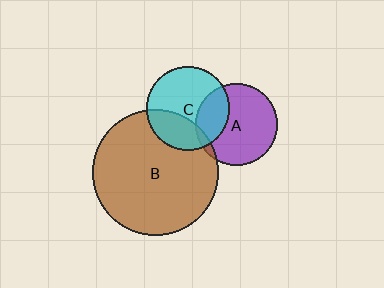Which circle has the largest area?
Circle B (brown).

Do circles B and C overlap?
Yes.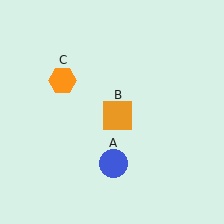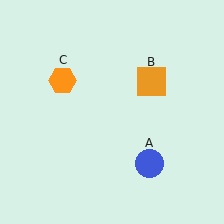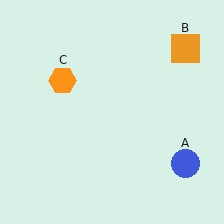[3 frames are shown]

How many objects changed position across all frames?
2 objects changed position: blue circle (object A), orange square (object B).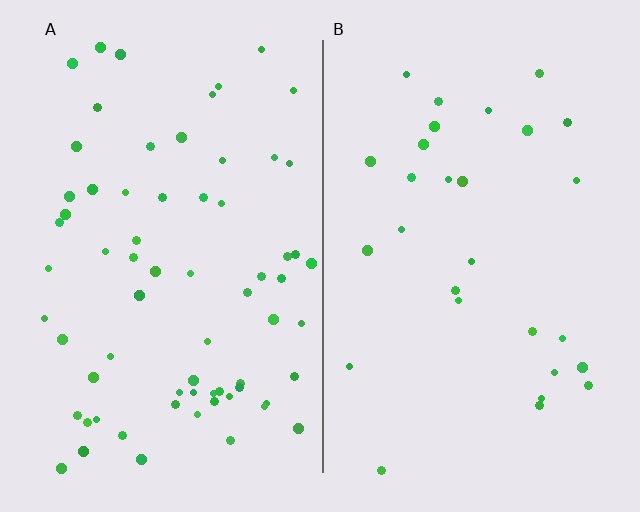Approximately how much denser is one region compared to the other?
Approximately 2.4× — region A over region B.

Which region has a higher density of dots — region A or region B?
A (the left).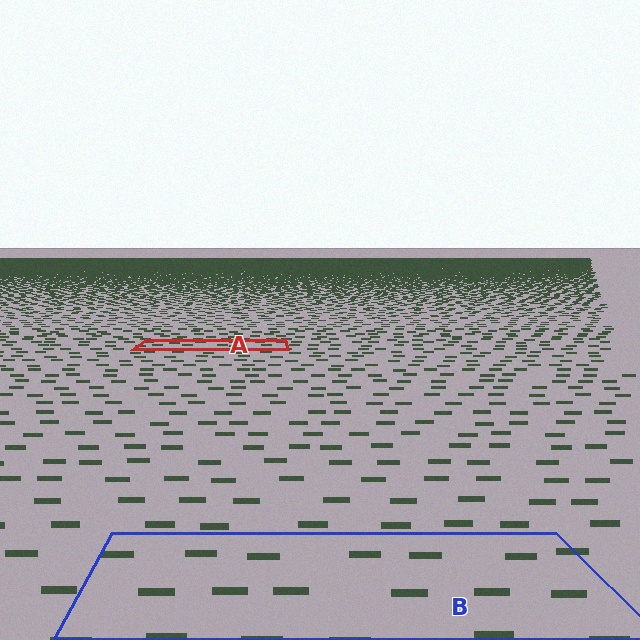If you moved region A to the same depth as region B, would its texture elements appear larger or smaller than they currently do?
They would appear larger. At a closer depth, the same texture elements are projected at a bigger on-screen size.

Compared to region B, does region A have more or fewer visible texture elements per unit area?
Region A has more texture elements per unit area — they are packed more densely because it is farther away.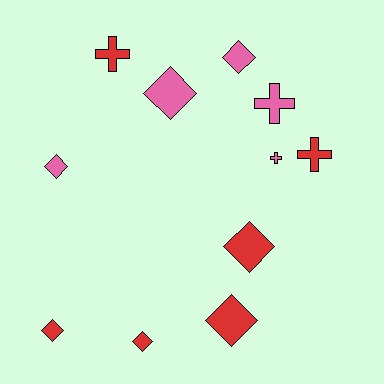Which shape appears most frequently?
Diamond, with 7 objects.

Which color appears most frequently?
Red, with 6 objects.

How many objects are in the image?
There are 11 objects.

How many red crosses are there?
There are 2 red crosses.